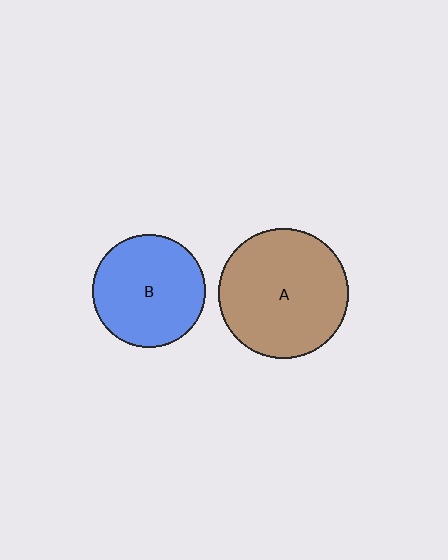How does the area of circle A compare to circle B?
Approximately 1.3 times.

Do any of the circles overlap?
No, none of the circles overlap.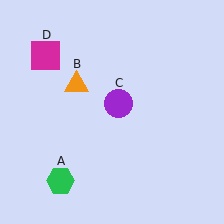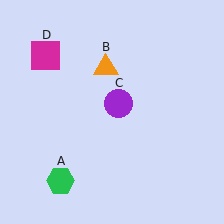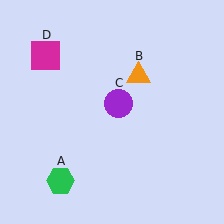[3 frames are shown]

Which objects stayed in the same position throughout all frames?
Green hexagon (object A) and purple circle (object C) and magenta square (object D) remained stationary.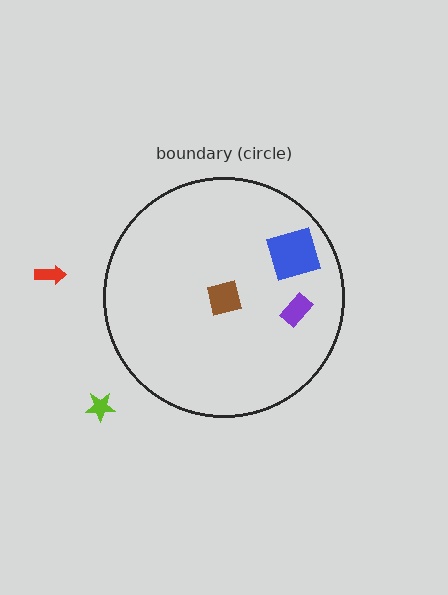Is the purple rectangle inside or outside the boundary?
Inside.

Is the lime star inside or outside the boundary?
Outside.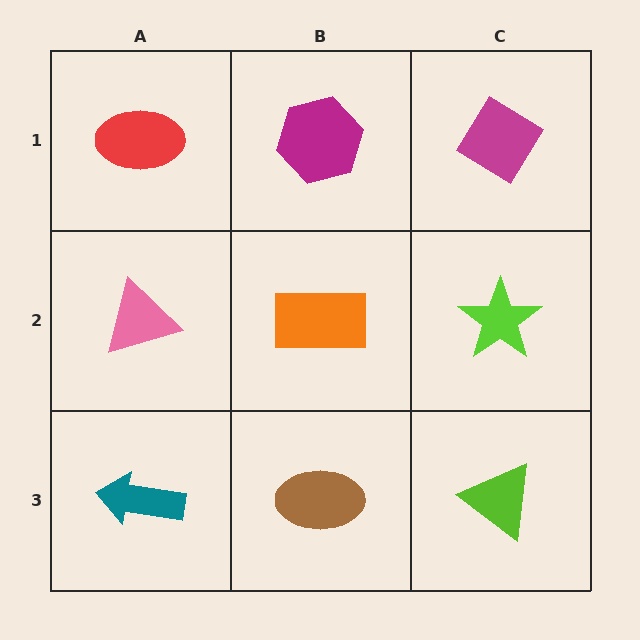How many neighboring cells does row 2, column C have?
3.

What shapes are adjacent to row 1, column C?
A lime star (row 2, column C), a magenta hexagon (row 1, column B).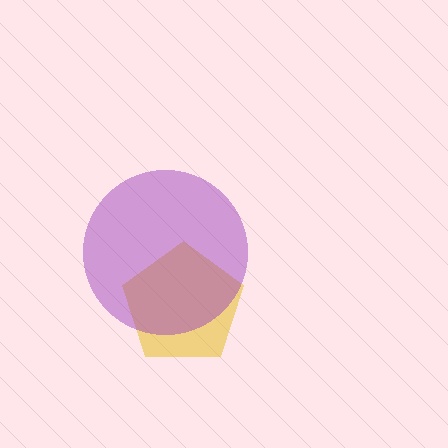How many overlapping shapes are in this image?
There are 2 overlapping shapes in the image.